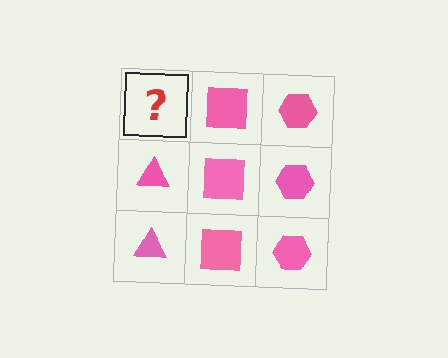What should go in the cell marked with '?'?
The missing cell should contain a pink triangle.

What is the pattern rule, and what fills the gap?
The rule is that each column has a consistent shape. The gap should be filled with a pink triangle.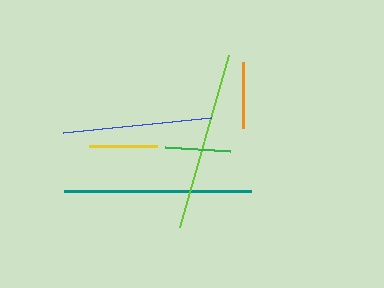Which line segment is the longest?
The teal line is the longest at approximately 187 pixels.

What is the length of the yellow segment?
The yellow segment is approximately 69 pixels long.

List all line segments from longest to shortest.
From longest to shortest: teal, lime, blue, yellow, orange, green.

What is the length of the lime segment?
The lime segment is approximately 179 pixels long.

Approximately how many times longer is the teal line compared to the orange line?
The teal line is approximately 2.8 times the length of the orange line.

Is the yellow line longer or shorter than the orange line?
The yellow line is longer than the orange line.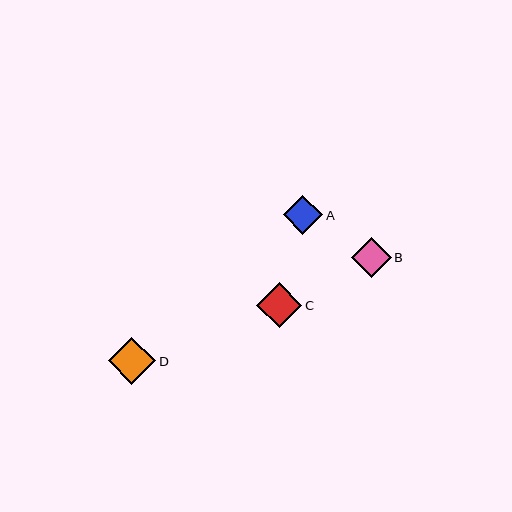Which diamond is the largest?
Diamond D is the largest with a size of approximately 47 pixels.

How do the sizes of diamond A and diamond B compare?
Diamond A and diamond B are approximately the same size.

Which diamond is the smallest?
Diamond B is the smallest with a size of approximately 39 pixels.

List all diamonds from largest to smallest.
From largest to smallest: D, C, A, B.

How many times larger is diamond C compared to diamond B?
Diamond C is approximately 1.1 times the size of diamond B.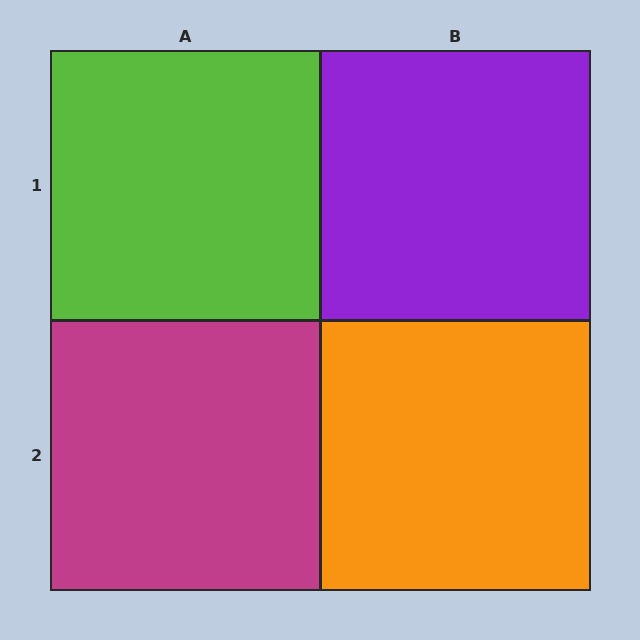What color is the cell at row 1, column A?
Lime.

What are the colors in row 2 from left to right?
Magenta, orange.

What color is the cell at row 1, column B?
Purple.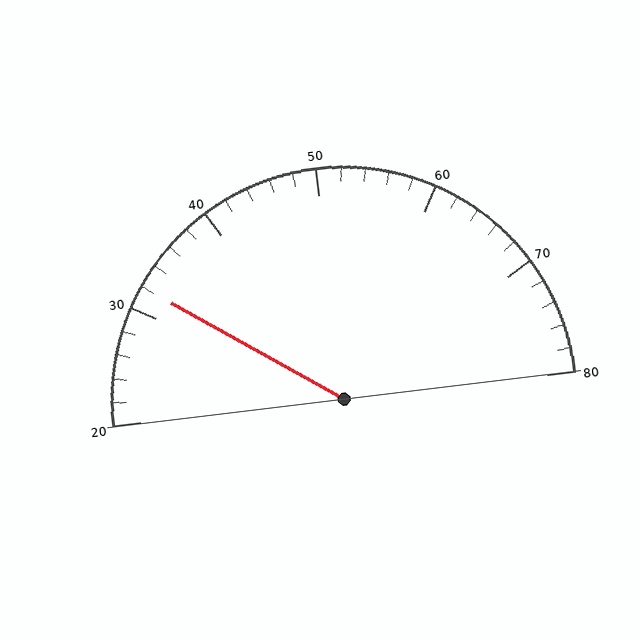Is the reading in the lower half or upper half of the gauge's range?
The reading is in the lower half of the range (20 to 80).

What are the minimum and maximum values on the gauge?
The gauge ranges from 20 to 80.